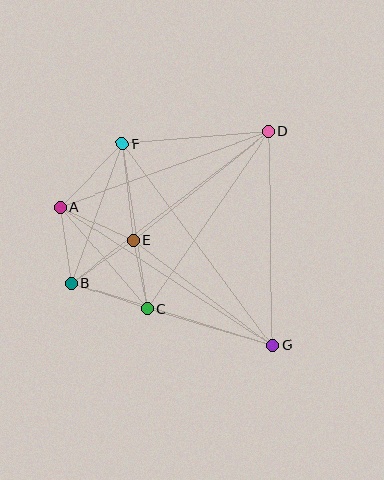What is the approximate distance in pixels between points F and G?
The distance between F and G is approximately 251 pixels.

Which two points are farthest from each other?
Points A and G are farthest from each other.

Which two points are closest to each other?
Points C and E are closest to each other.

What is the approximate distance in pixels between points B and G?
The distance between B and G is approximately 210 pixels.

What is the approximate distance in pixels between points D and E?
The distance between D and E is approximately 174 pixels.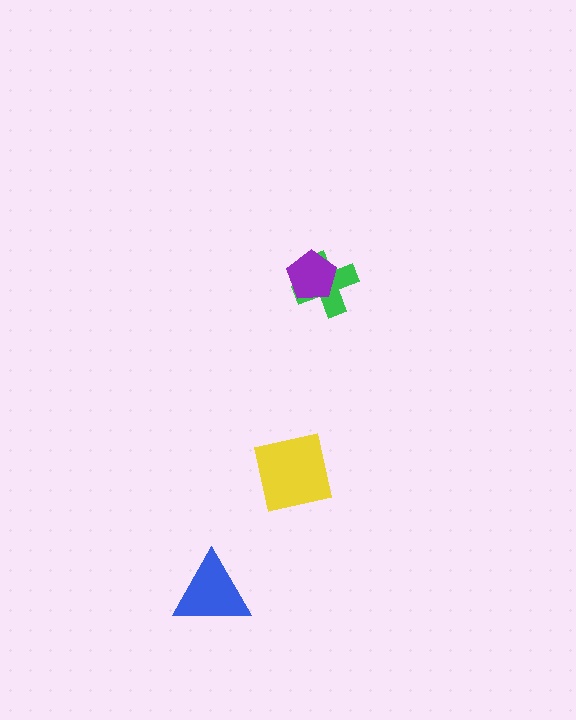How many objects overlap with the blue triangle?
0 objects overlap with the blue triangle.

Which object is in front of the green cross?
The purple pentagon is in front of the green cross.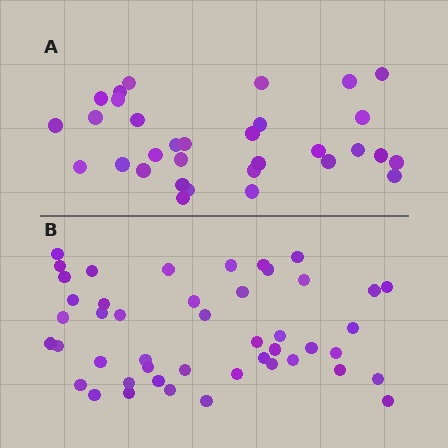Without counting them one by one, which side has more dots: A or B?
Region B (the bottom region) has more dots.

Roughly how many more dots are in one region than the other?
Region B has approximately 15 more dots than region A.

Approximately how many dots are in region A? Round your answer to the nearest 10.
About 30 dots. (The exact count is 32, which rounds to 30.)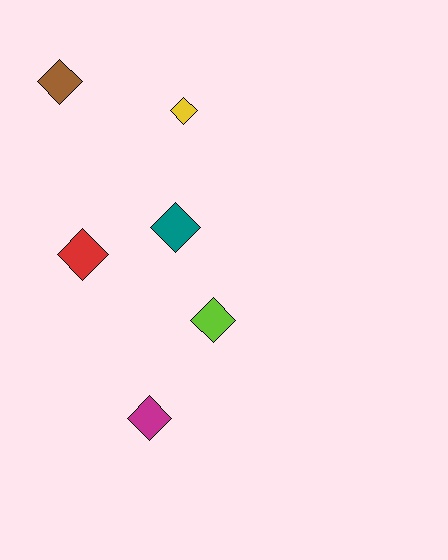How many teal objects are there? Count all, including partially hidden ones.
There is 1 teal object.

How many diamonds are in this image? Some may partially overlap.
There are 6 diamonds.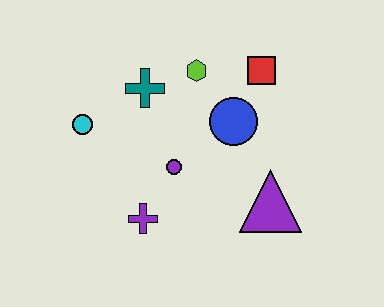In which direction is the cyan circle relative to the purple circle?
The cyan circle is to the left of the purple circle.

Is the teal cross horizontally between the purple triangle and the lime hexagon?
No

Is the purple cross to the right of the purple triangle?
No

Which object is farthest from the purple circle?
The red square is farthest from the purple circle.